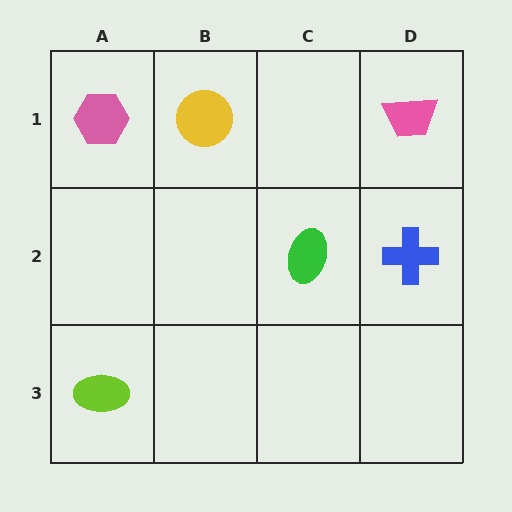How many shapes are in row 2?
2 shapes.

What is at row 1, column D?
A pink trapezoid.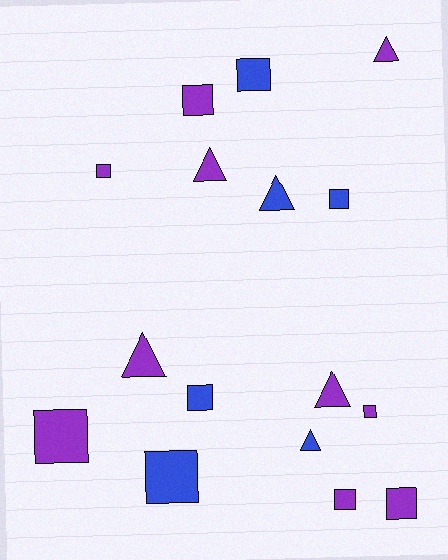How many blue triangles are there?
There are 2 blue triangles.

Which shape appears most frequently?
Square, with 10 objects.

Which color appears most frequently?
Purple, with 10 objects.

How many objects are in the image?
There are 16 objects.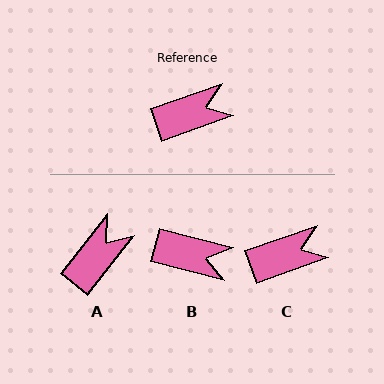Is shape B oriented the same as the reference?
No, it is off by about 34 degrees.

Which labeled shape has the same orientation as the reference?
C.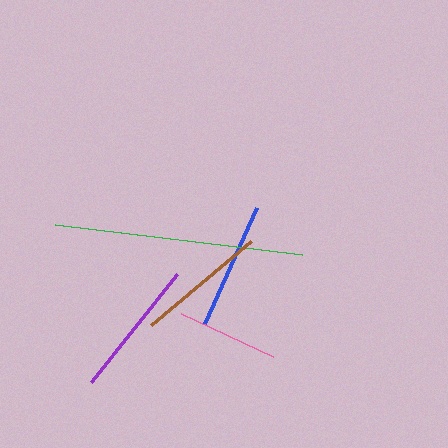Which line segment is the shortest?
The pink line is the shortest at approximately 102 pixels.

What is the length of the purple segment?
The purple segment is approximately 138 pixels long.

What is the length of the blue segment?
The blue segment is approximately 127 pixels long.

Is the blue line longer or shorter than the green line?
The green line is longer than the blue line.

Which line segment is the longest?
The green line is the longest at approximately 249 pixels.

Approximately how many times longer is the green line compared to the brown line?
The green line is approximately 1.9 times the length of the brown line.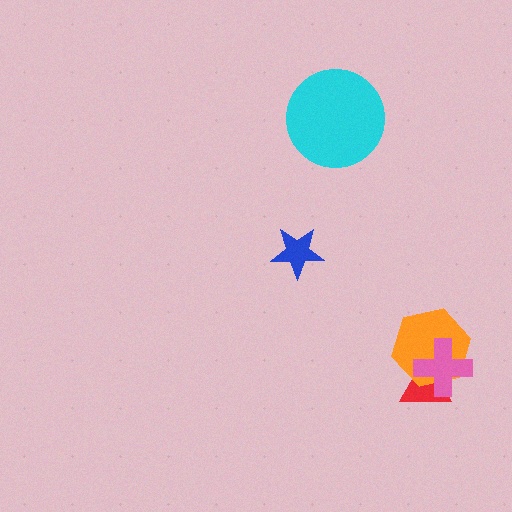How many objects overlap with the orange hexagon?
2 objects overlap with the orange hexagon.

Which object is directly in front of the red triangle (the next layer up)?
The orange hexagon is directly in front of the red triangle.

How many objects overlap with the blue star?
0 objects overlap with the blue star.